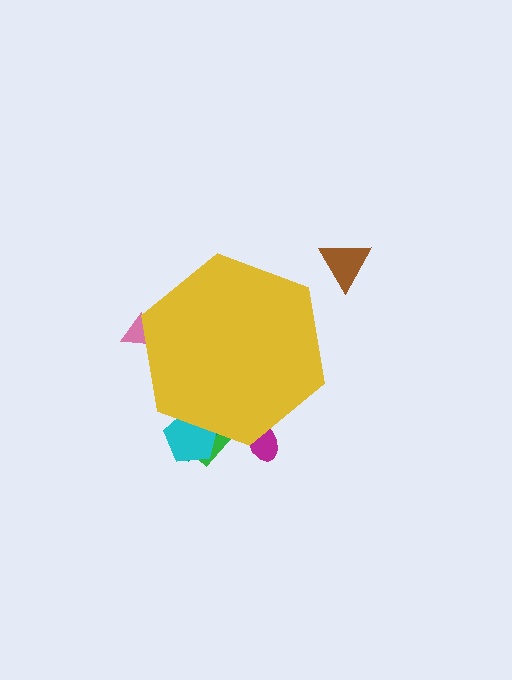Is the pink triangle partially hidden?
Yes, the pink triangle is partially hidden behind the yellow hexagon.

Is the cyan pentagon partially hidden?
Yes, the cyan pentagon is partially hidden behind the yellow hexagon.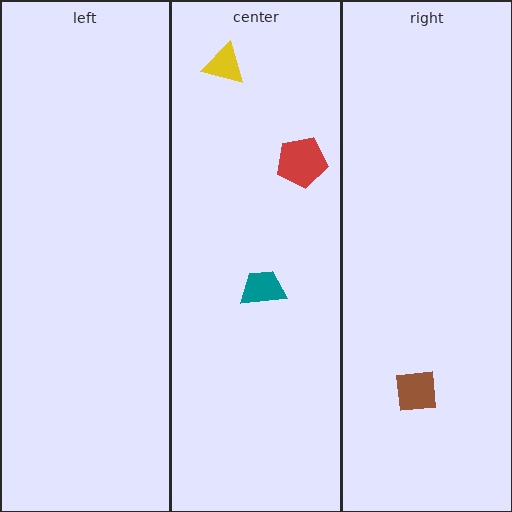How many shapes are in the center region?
3.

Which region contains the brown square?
The right region.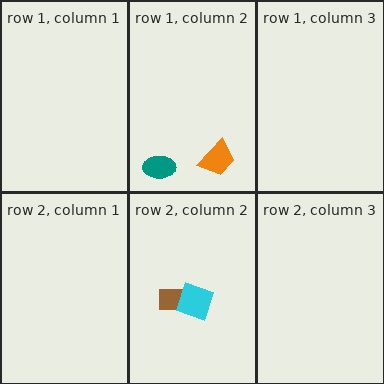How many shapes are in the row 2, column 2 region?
2.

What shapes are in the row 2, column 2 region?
The brown rectangle, the cyan square.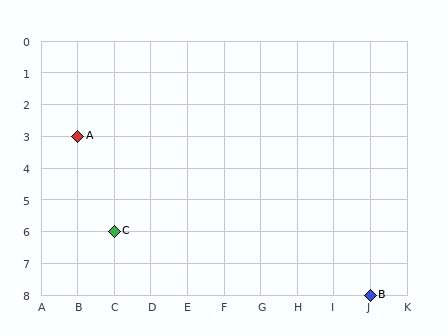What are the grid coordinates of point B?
Point B is at grid coordinates (J, 8).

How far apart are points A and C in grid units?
Points A and C are 1 column and 3 rows apart (about 3.2 grid units diagonally).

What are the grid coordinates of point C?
Point C is at grid coordinates (C, 6).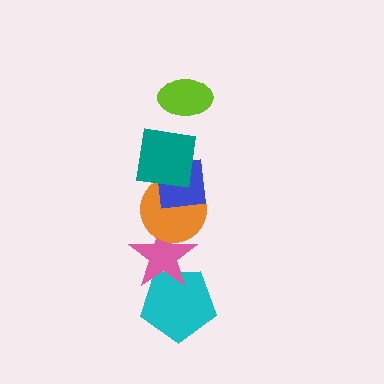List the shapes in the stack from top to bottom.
From top to bottom: the lime ellipse, the teal square, the blue square, the orange circle, the pink star, the cyan pentagon.